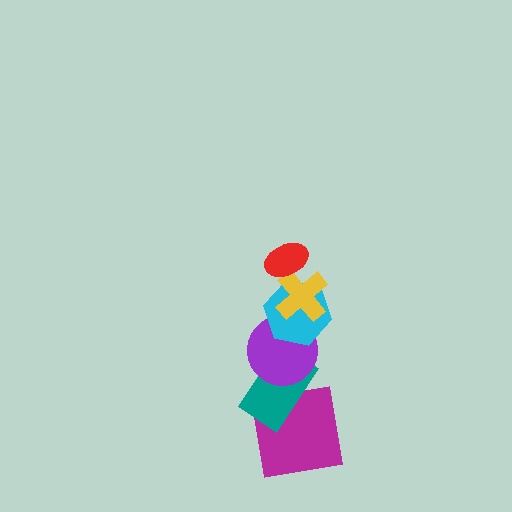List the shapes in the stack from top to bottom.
From top to bottom: the red ellipse, the yellow cross, the cyan hexagon, the purple circle, the teal rectangle, the magenta square.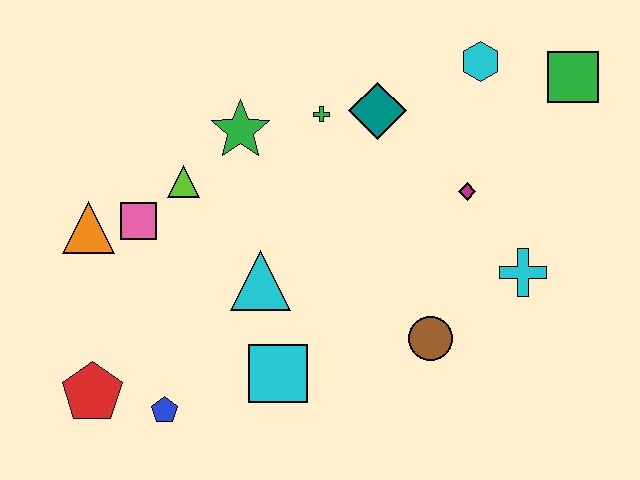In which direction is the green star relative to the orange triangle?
The green star is to the right of the orange triangle.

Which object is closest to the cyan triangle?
The cyan square is closest to the cyan triangle.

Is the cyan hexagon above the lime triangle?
Yes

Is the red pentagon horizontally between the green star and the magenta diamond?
No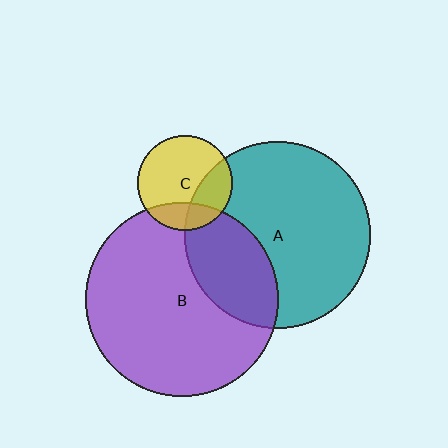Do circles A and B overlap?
Yes.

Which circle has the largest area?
Circle B (purple).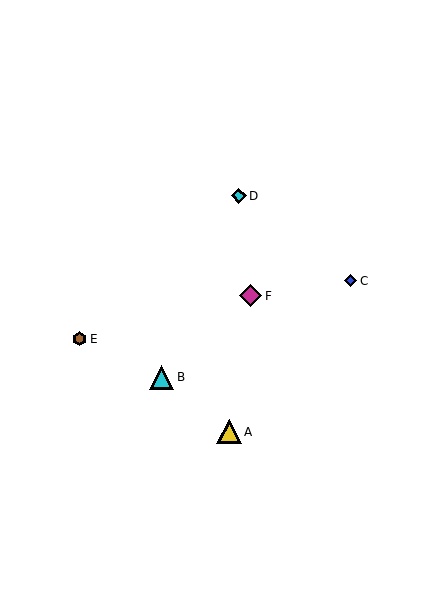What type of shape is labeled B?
Shape B is a cyan triangle.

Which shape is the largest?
The yellow triangle (labeled A) is the largest.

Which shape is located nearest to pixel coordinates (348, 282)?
The blue diamond (labeled C) at (350, 281) is nearest to that location.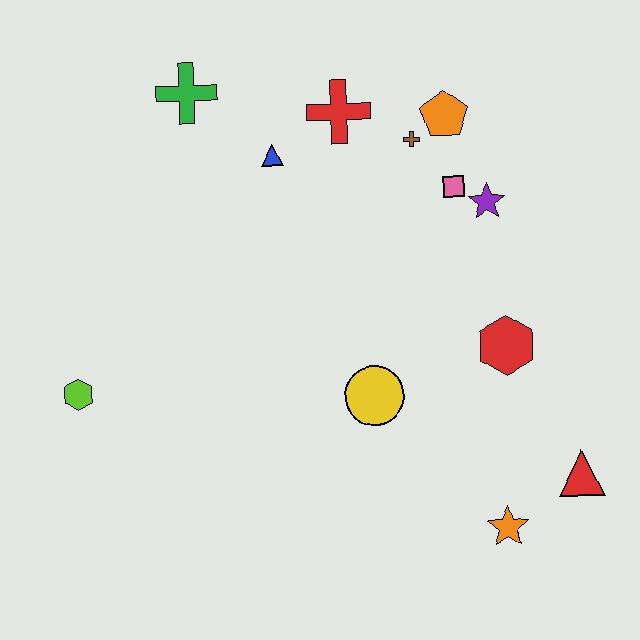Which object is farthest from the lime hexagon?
The red triangle is farthest from the lime hexagon.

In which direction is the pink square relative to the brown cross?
The pink square is below the brown cross.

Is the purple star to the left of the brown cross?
No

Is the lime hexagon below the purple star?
Yes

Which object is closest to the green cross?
The blue triangle is closest to the green cross.